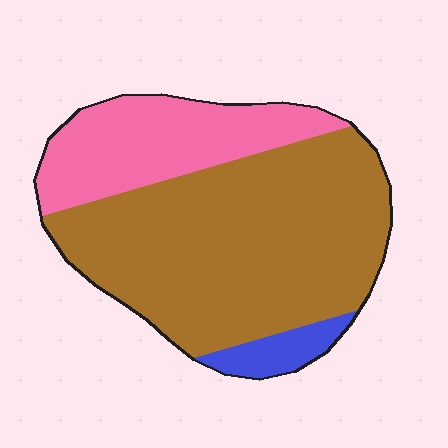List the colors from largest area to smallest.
From largest to smallest: brown, pink, blue.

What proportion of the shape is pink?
Pink takes up about one quarter (1/4) of the shape.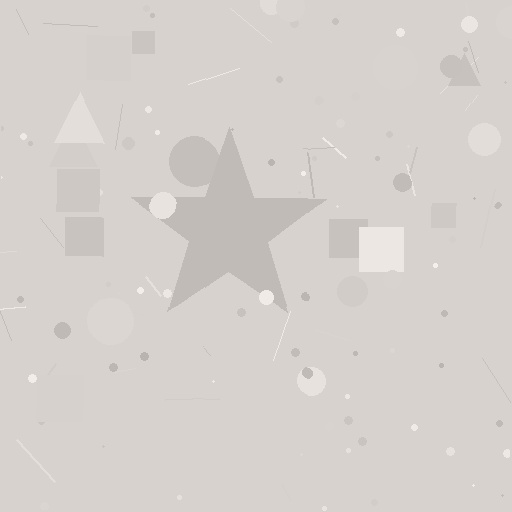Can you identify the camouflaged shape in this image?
The camouflaged shape is a star.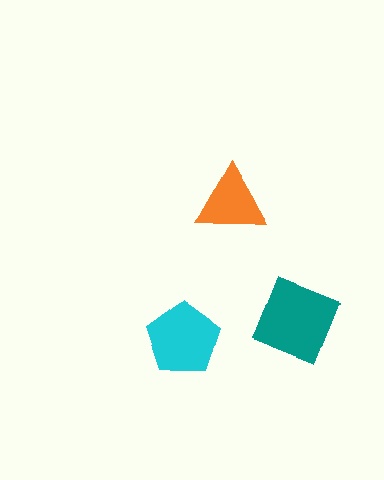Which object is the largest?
The teal diamond.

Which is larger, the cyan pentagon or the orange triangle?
The cyan pentagon.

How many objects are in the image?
There are 3 objects in the image.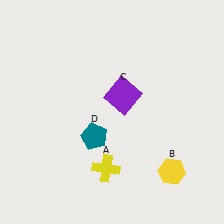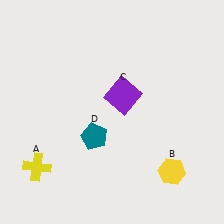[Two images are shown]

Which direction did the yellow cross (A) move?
The yellow cross (A) moved left.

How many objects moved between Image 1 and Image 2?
1 object moved between the two images.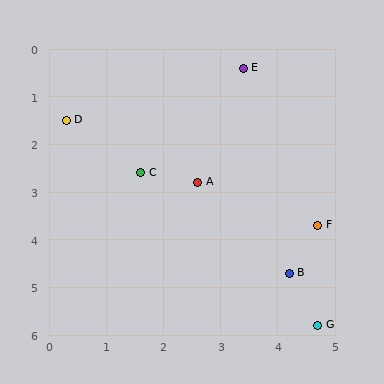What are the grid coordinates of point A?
Point A is at approximately (2.6, 2.8).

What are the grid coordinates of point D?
Point D is at approximately (0.3, 1.5).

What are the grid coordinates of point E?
Point E is at approximately (3.4, 0.4).